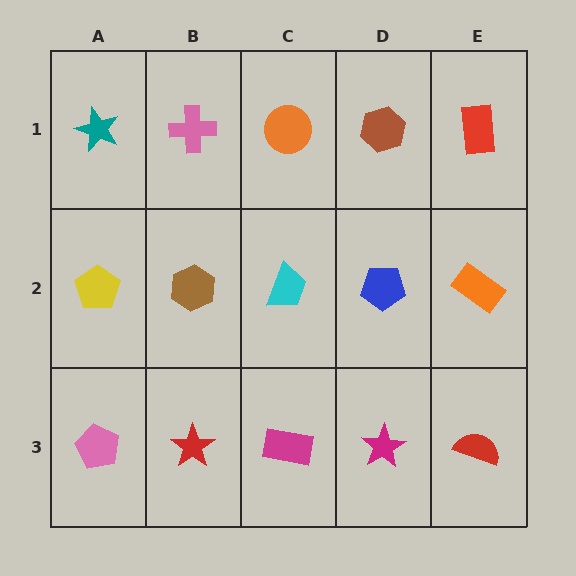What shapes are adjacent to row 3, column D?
A blue pentagon (row 2, column D), a magenta rectangle (row 3, column C), a red semicircle (row 3, column E).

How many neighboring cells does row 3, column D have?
3.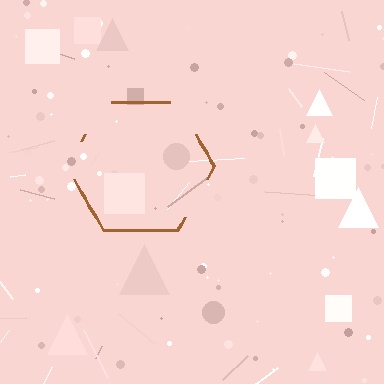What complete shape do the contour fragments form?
The contour fragments form a hexagon.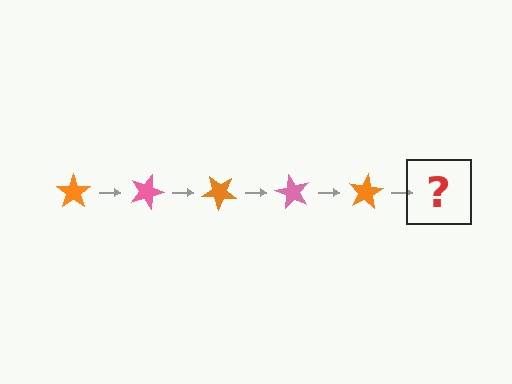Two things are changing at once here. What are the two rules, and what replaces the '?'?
The two rules are that it rotates 20 degrees each step and the color cycles through orange and pink. The '?' should be a pink star, rotated 100 degrees from the start.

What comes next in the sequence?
The next element should be a pink star, rotated 100 degrees from the start.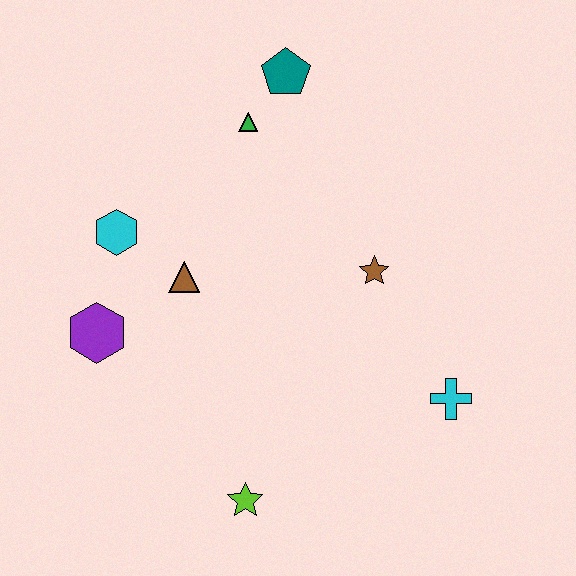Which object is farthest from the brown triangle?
The cyan cross is farthest from the brown triangle.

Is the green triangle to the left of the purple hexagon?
No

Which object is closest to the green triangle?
The teal pentagon is closest to the green triangle.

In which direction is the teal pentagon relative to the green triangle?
The teal pentagon is above the green triangle.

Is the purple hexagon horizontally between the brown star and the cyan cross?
No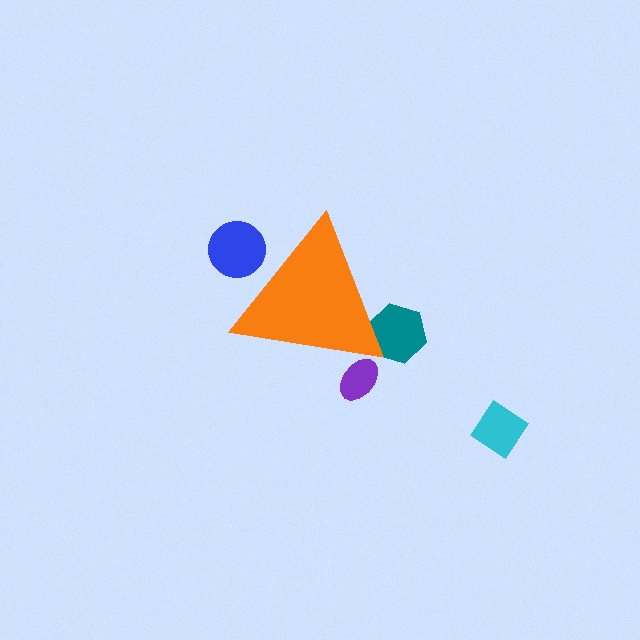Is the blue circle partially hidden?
Yes, the blue circle is partially hidden behind the orange triangle.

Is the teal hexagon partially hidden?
Yes, the teal hexagon is partially hidden behind the orange triangle.